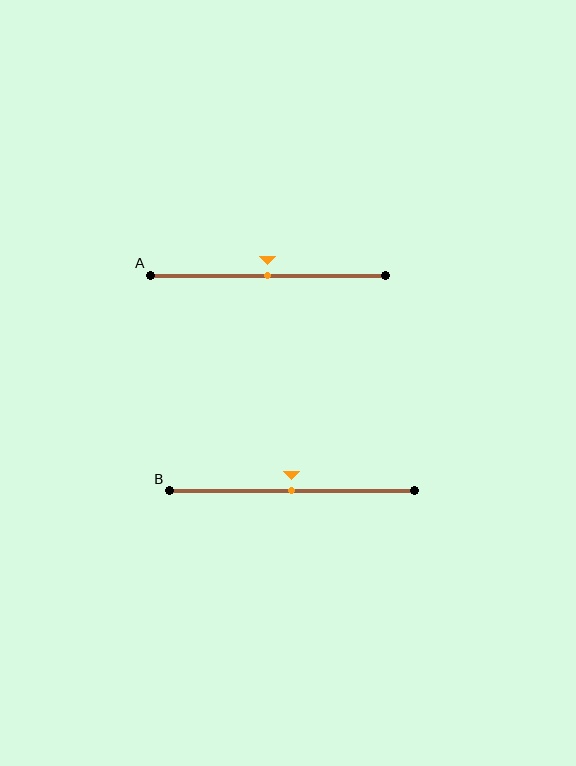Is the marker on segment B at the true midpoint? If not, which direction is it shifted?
Yes, the marker on segment B is at the true midpoint.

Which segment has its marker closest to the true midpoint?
Segment A has its marker closest to the true midpoint.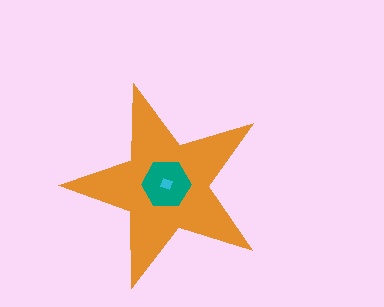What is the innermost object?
The cyan diamond.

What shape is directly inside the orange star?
The teal hexagon.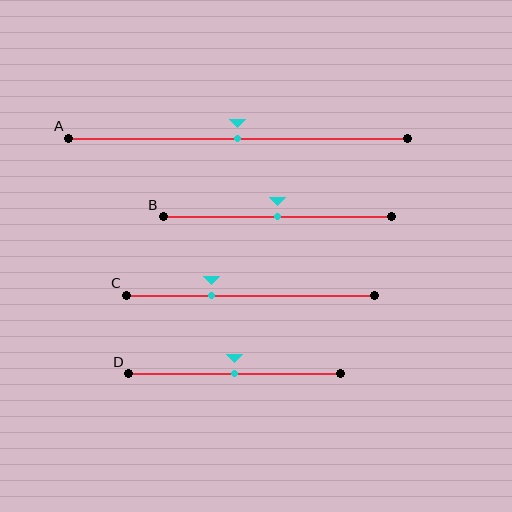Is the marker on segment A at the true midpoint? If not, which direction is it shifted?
Yes, the marker on segment A is at the true midpoint.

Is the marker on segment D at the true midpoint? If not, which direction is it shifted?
Yes, the marker on segment D is at the true midpoint.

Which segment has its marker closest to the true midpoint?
Segment A has its marker closest to the true midpoint.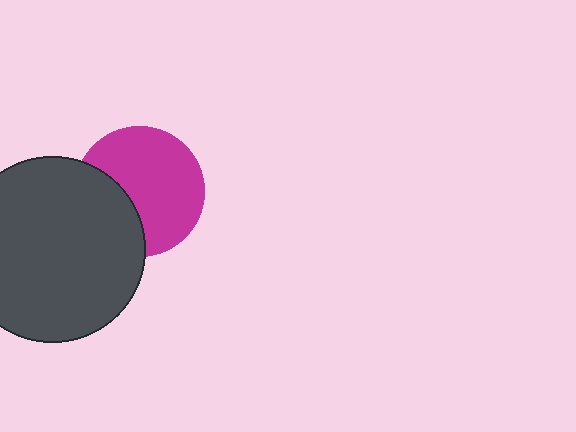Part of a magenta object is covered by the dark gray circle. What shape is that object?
It is a circle.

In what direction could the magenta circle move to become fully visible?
The magenta circle could move right. That would shift it out from behind the dark gray circle entirely.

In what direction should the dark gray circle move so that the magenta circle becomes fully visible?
The dark gray circle should move left. That is the shortest direction to clear the overlap and leave the magenta circle fully visible.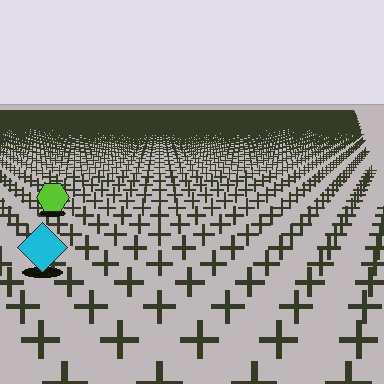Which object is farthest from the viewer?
The lime hexagon is farthest from the viewer. It appears smaller and the ground texture around it is denser.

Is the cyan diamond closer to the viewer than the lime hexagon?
Yes. The cyan diamond is closer — you can tell from the texture gradient: the ground texture is coarser near it.